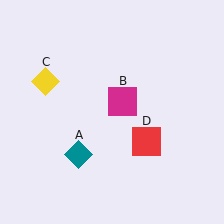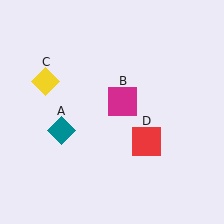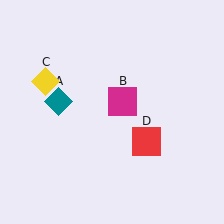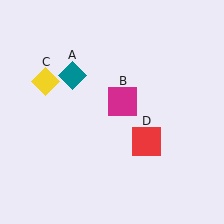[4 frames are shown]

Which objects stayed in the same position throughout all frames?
Magenta square (object B) and yellow diamond (object C) and red square (object D) remained stationary.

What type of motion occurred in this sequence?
The teal diamond (object A) rotated clockwise around the center of the scene.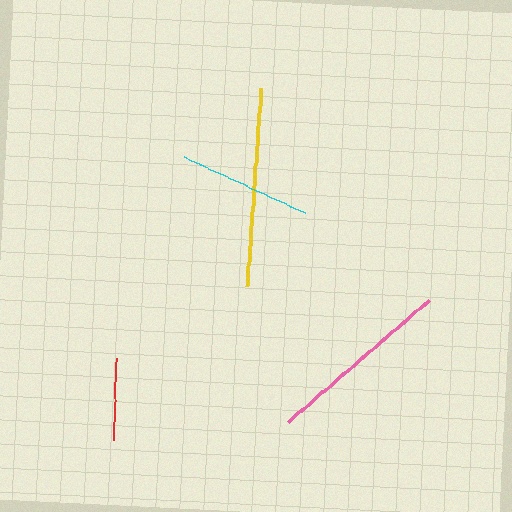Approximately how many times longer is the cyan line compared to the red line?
The cyan line is approximately 1.6 times the length of the red line.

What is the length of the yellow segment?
The yellow segment is approximately 198 pixels long.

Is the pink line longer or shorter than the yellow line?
The yellow line is longer than the pink line.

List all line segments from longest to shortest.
From longest to shortest: yellow, pink, cyan, red.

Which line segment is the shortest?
The red line is the shortest at approximately 82 pixels.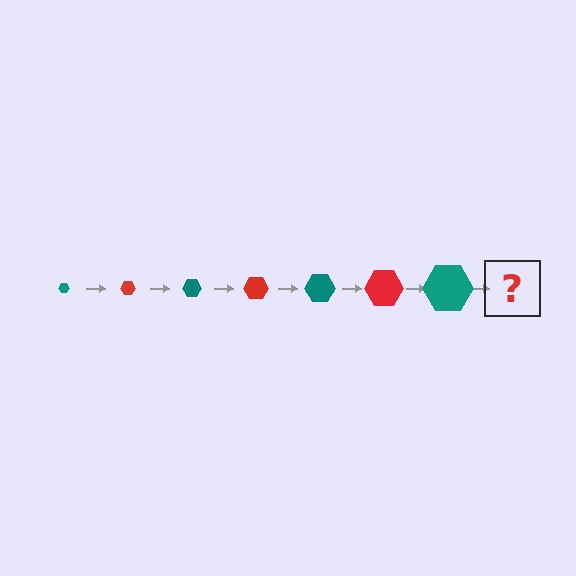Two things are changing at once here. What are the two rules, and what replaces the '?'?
The two rules are that the hexagon grows larger each step and the color cycles through teal and red. The '?' should be a red hexagon, larger than the previous one.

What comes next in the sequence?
The next element should be a red hexagon, larger than the previous one.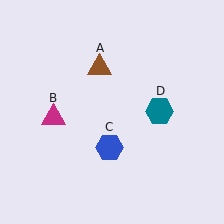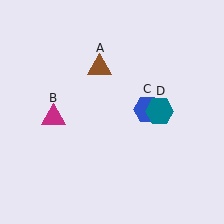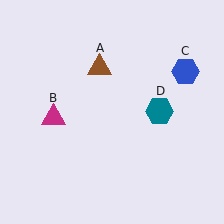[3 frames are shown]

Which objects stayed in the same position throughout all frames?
Brown triangle (object A) and magenta triangle (object B) and teal hexagon (object D) remained stationary.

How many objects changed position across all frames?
1 object changed position: blue hexagon (object C).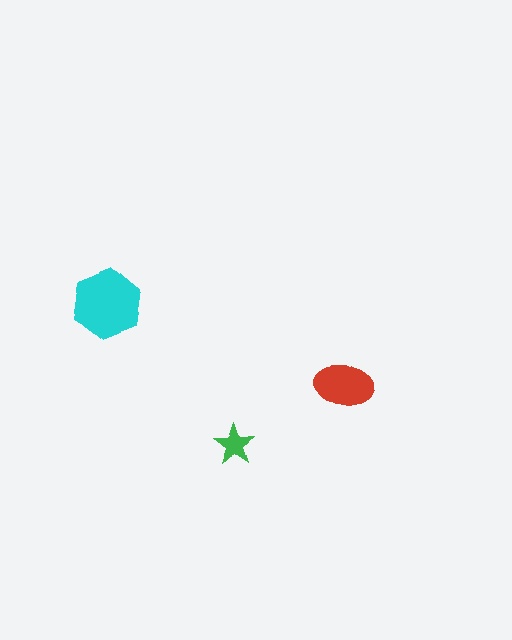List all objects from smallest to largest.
The green star, the red ellipse, the cyan hexagon.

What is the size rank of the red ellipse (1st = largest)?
2nd.